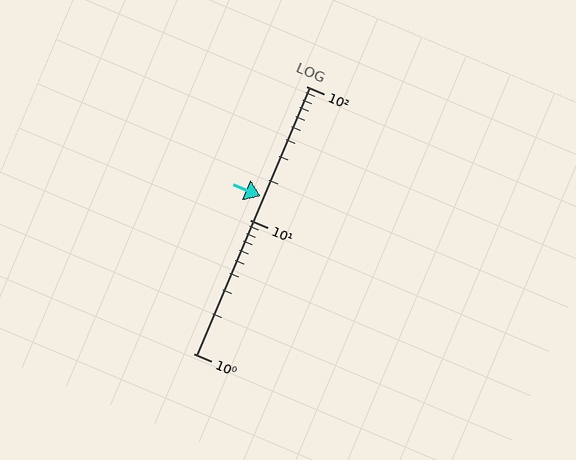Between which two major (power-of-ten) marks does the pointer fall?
The pointer is between 10 and 100.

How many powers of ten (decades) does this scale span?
The scale spans 2 decades, from 1 to 100.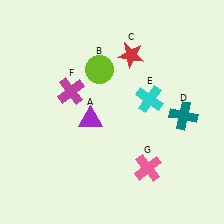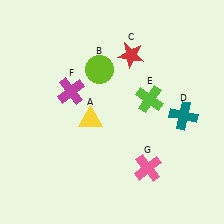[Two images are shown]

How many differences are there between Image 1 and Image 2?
There are 2 differences between the two images.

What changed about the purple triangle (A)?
In Image 1, A is purple. In Image 2, it changed to yellow.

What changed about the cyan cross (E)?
In Image 1, E is cyan. In Image 2, it changed to lime.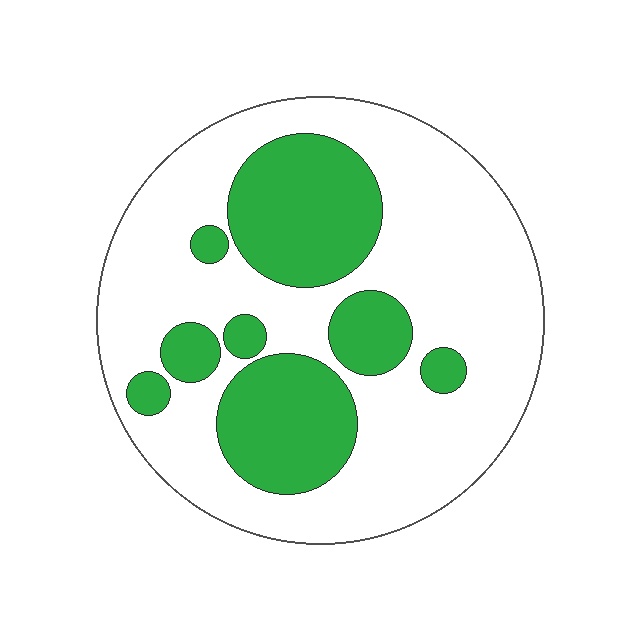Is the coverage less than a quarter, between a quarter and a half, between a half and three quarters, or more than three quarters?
Between a quarter and a half.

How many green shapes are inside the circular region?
8.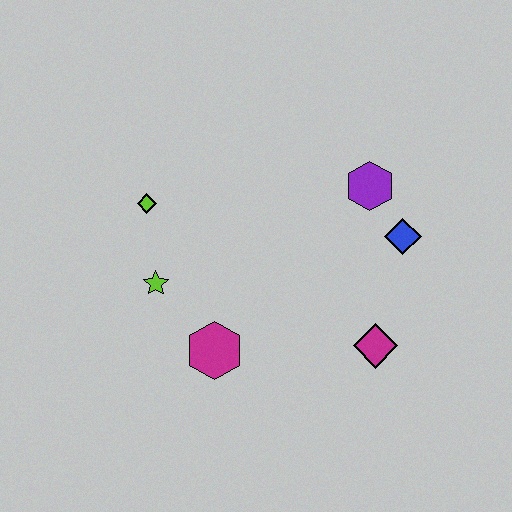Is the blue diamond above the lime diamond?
No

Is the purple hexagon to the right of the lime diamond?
Yes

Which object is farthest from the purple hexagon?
The lime star is farthest from the purple hexagon.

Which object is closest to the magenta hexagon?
The lime star is closest to the magenta hexagon.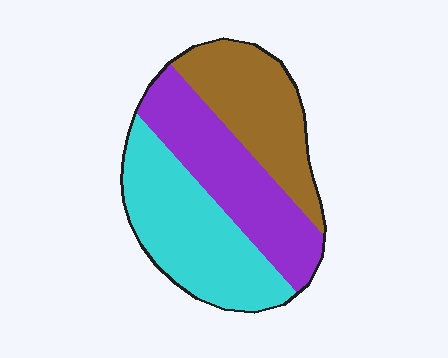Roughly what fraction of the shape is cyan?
Cyan takes up about three eighths (3/8) of the shape.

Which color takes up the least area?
Brown, at roughly 30%.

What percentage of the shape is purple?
Purple takes up about one third (1/3) of the shape.